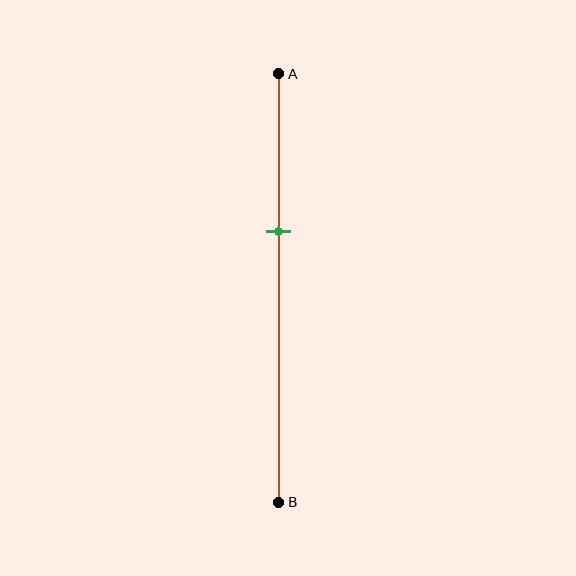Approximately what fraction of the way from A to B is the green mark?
The green mark is approximately 35% of the way from A to B.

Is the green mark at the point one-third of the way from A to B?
No, the mark is at about 35% from A, not at the 33% one-third point.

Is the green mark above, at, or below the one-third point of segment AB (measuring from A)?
The green mark is below the one-third point of segment AB.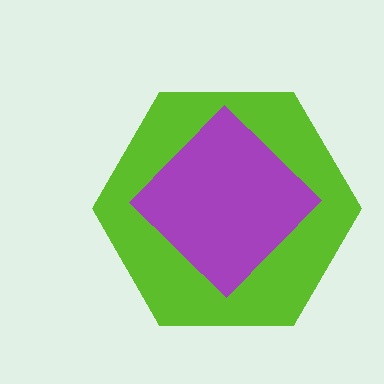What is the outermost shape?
The lime hexagon.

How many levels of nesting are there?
2.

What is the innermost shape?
The purple diamond.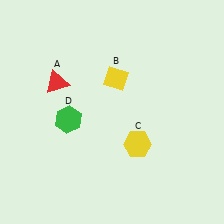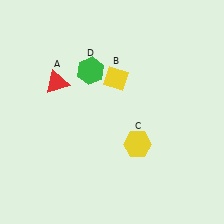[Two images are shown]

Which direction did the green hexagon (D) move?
The green hexagon (D) moved up.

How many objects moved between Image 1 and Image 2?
1 object moved between the two images.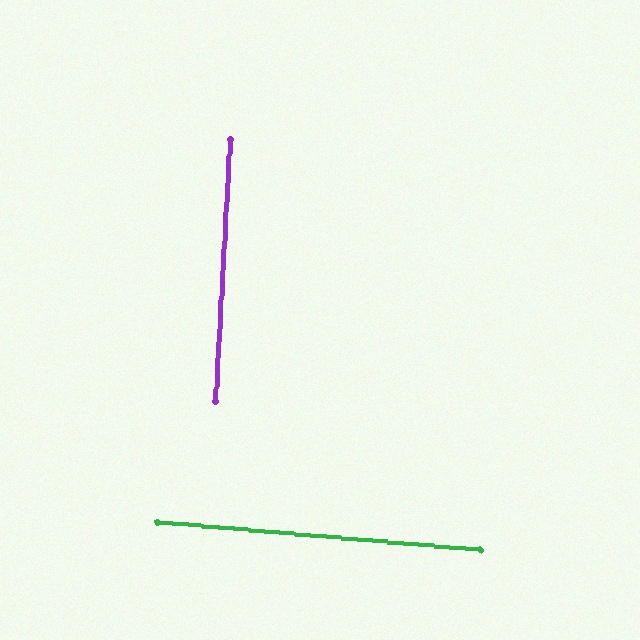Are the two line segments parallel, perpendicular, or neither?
Perpendicular — they meet at approximately 88°.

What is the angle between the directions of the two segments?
Approximately 88 degrees.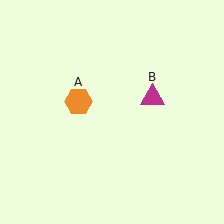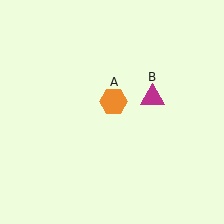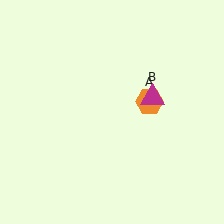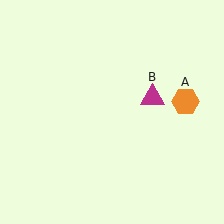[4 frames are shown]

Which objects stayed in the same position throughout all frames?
Magenta triangle (object B) remained stationary.